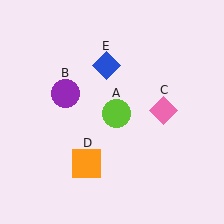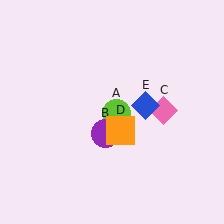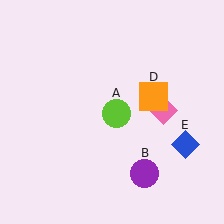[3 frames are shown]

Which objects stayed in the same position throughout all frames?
Lime circle (object A) and pink diamond (object C) remained stationary.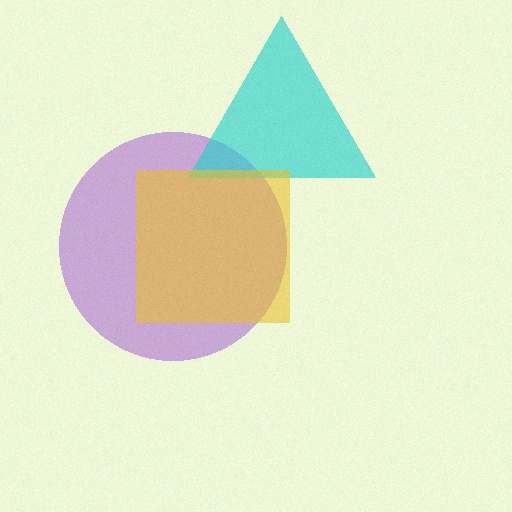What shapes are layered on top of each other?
The layered shapes are: a purple circle, a cyan triangle, a yellow square.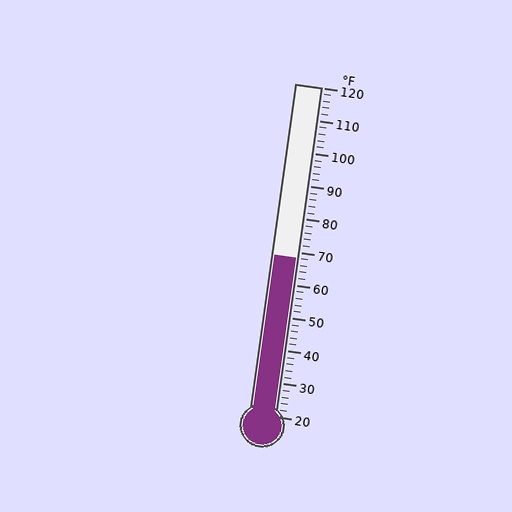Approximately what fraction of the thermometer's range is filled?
The thermometer is filled to approximately 50% of its range.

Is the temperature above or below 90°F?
The temperature is below 90°F.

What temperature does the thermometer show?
The thermometer shows approximately 68°F.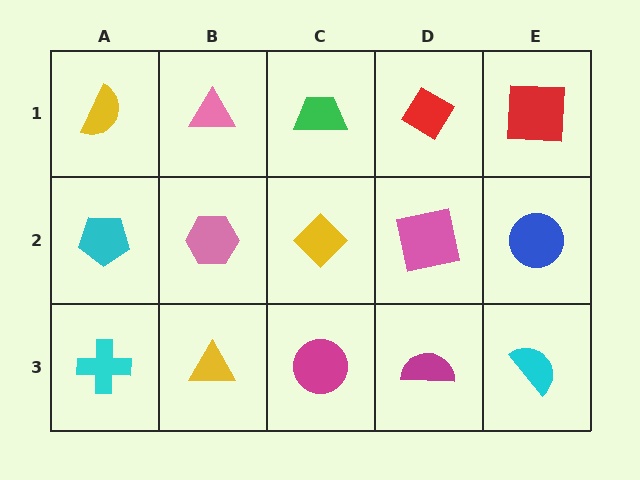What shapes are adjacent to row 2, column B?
A pink triangle (row 1, column B), a yellow triangle (row 3, column B), a cyan pentagon (row 2, column A), a yellow diamond (row 2, column C).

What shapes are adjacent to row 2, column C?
A green trapezoid (row 1, column C), a magenta circle (row 3, column C), a pink hexagon (row 2, column B), a pink square (row 2, column D).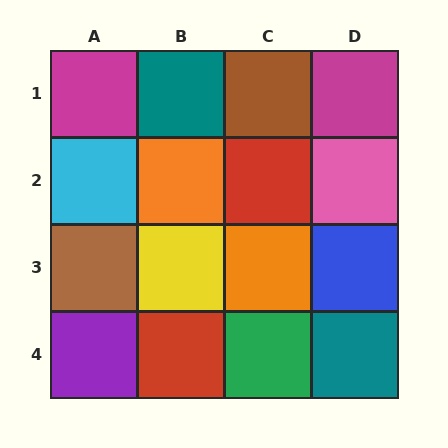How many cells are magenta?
2 cells are magenta.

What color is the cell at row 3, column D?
Blue.